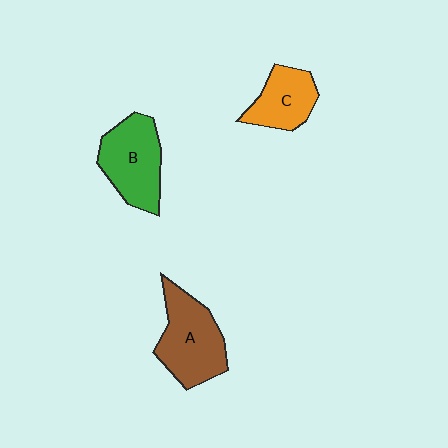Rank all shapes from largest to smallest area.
From largest to smallest: A (brown), B (green), C (orange).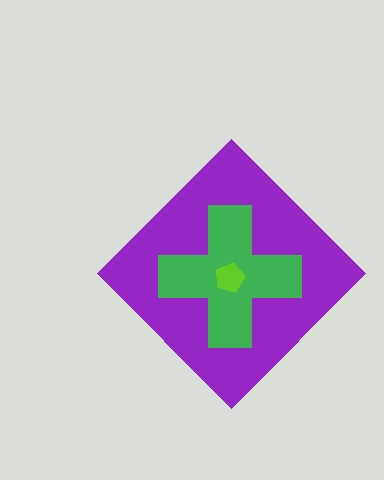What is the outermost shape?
The purple diamond.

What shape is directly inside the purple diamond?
The green cross.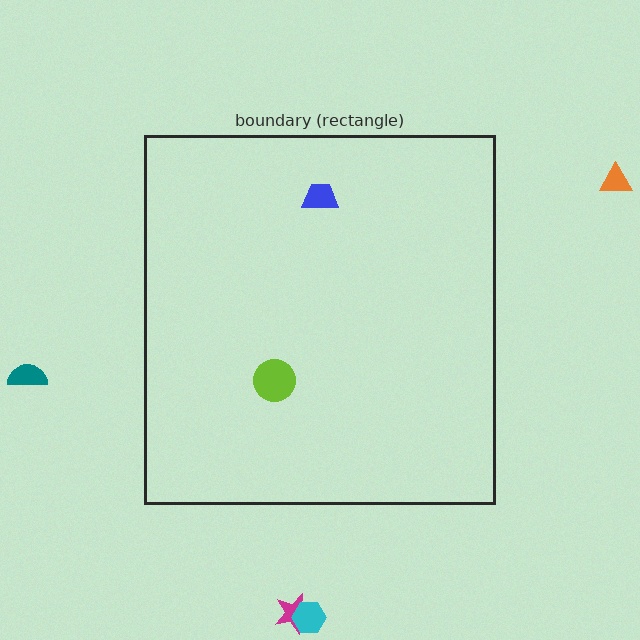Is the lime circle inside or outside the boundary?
Inside.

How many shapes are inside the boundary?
2 inside, 4 outside.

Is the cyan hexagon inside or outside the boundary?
Outside.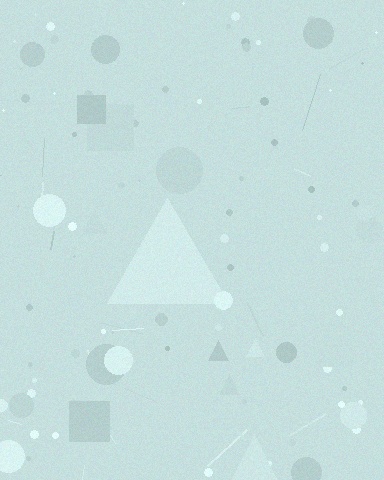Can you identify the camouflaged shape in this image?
The camouflaged shape is a triangle.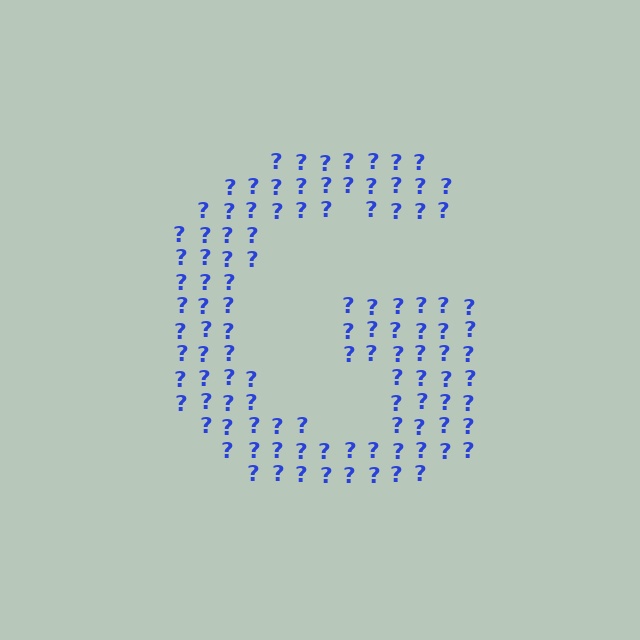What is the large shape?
The large shape is the letter G.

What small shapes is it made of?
It is made of small question marks.